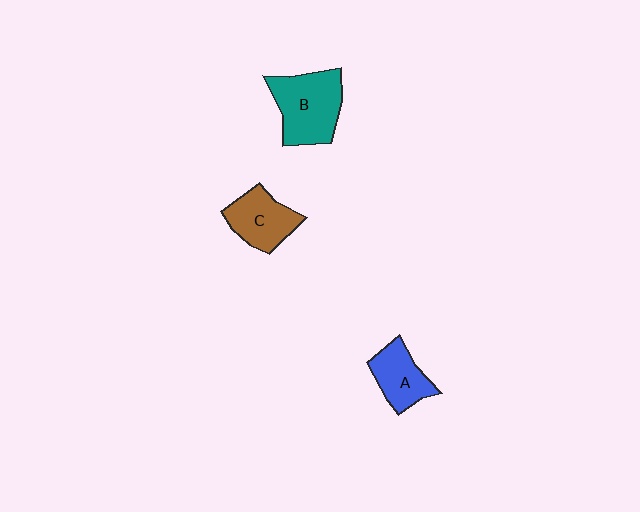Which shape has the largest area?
Shape B (teal).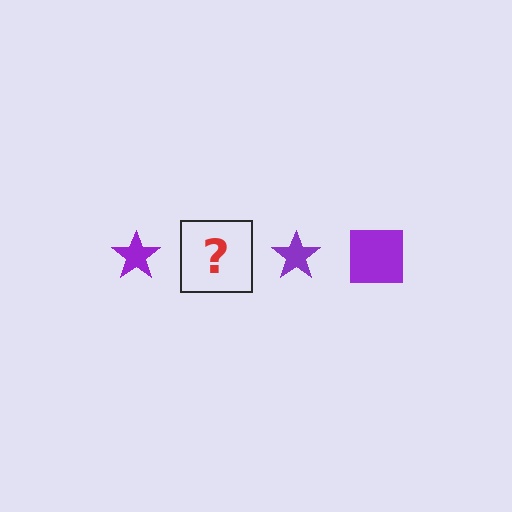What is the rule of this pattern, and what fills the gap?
The rule is that the pattern cycles through star, square shapes in purple. The gap should be filled with a purple square.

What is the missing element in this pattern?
The missing element is a purple square.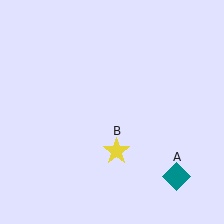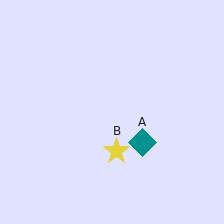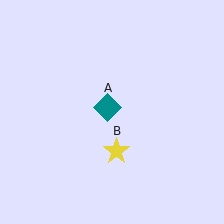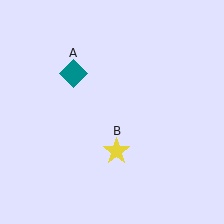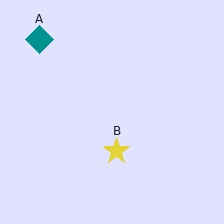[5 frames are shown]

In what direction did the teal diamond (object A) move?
The teal diamond (object A) moved up and to the left.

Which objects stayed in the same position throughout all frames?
Yellow star (object B) remained stationary.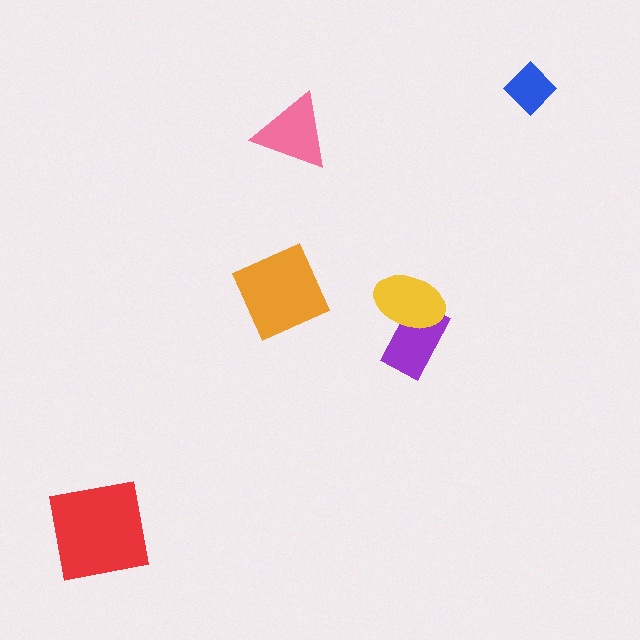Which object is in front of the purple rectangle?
The yellow ellipse is in front of the purple rectangle.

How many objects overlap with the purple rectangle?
1 object overlaps with the purple rectangle.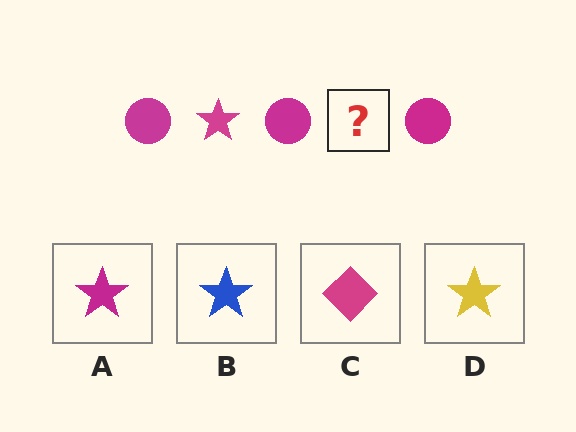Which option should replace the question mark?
Option A.